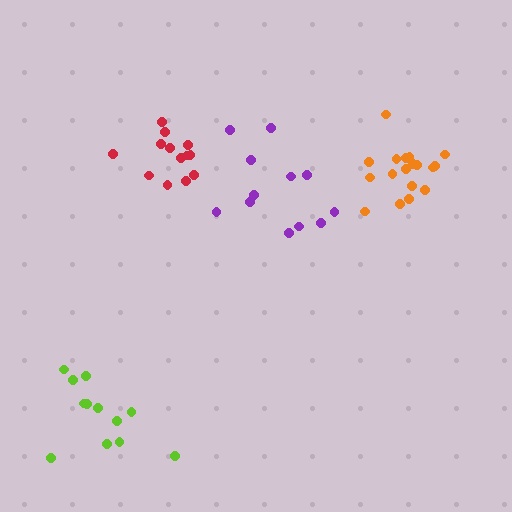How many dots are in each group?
Group 1: 18 dots, Group 2: 13 dots, Group 3: 13 dots, Group 4: 12 dots (56 total).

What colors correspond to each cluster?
The clusters are colored: orange, red, lime, purple.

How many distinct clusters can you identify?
There are 4 distinct clusters.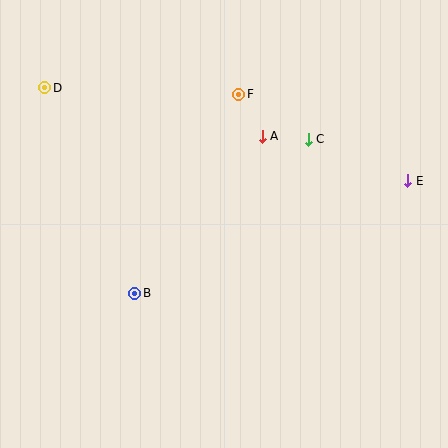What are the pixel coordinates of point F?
Point F is at (239, 94).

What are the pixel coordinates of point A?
Point A is at (262, 136).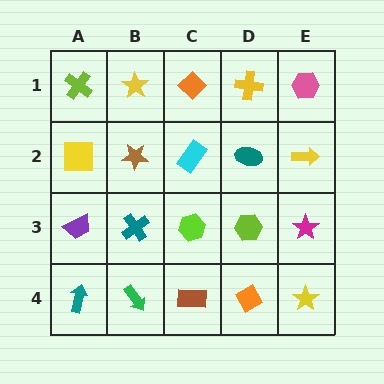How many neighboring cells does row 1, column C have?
3.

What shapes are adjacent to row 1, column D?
A teal ellipse (row 2, column D), an orange diamond (row 1, column C), a pink hexagon (row 1, column E).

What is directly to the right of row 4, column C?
An orange diamond.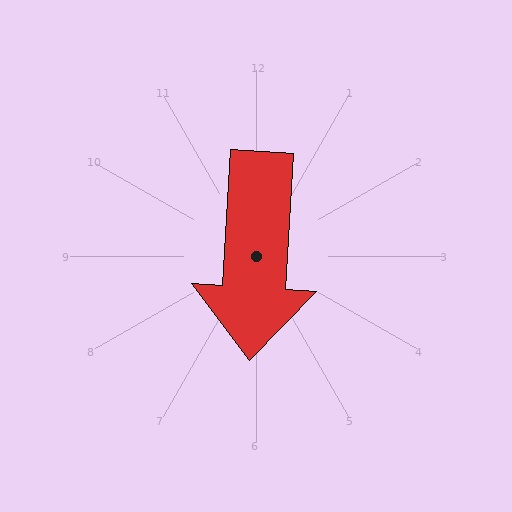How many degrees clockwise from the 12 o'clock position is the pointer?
Approximately 183 degrees.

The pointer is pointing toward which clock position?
Roughly 6 o'clock.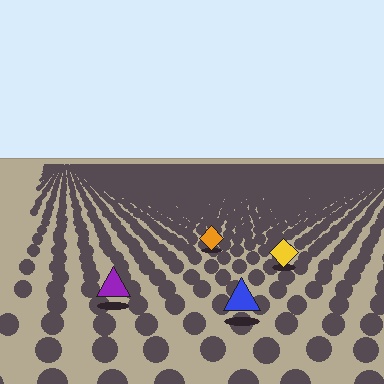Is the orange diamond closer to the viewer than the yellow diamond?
No. The yellow diamond is closer — you can tell from the texture gradient: the ground texture is coarser near it.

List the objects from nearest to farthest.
From nearest to farthest: the blue triangle, the purple triangle, the yellow diamond, the orange diamond.